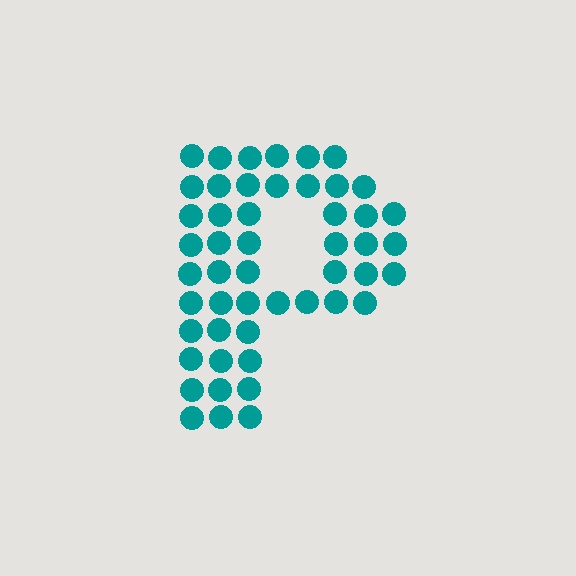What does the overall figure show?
The overall figure shows the letter P.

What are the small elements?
The small elements are circles.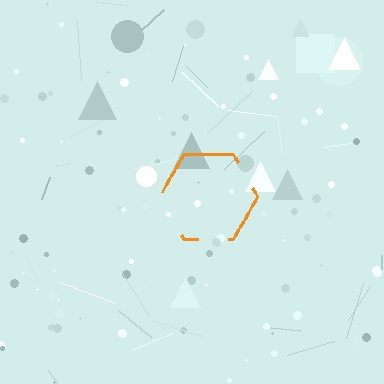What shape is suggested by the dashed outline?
The dashed outline suggests a hexagon.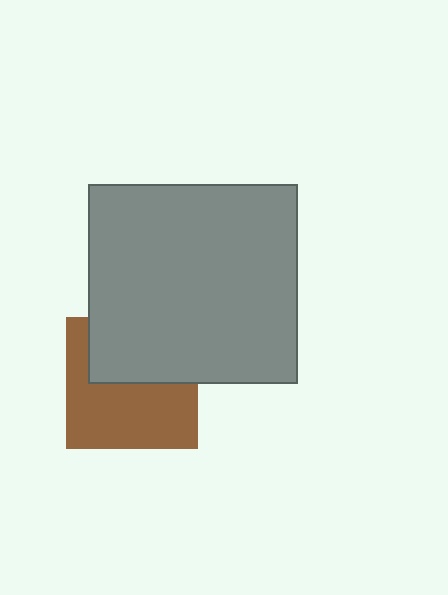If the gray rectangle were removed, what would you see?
You would see the complete brown square.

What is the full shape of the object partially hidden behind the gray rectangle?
The partially hidden object is a brown square.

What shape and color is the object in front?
The object in front is a gray rectangle.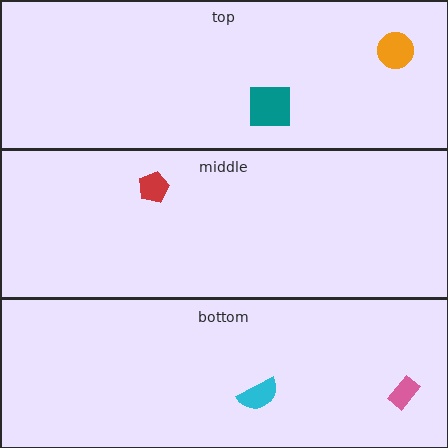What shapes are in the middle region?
The red pentagon.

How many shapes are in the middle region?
1.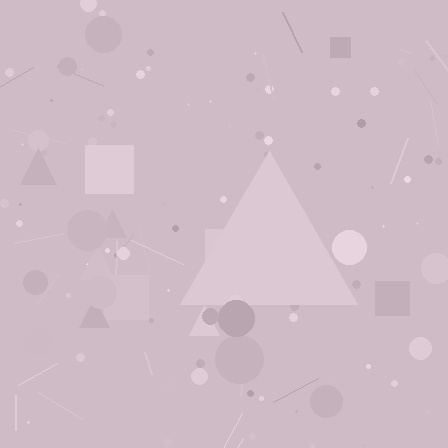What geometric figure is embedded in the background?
A triangle is embedded in the background.